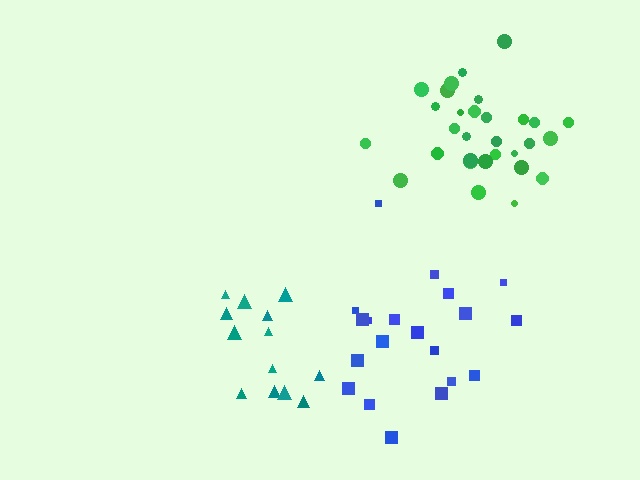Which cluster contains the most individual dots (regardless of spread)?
Green (30).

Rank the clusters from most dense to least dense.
green, teal, blue.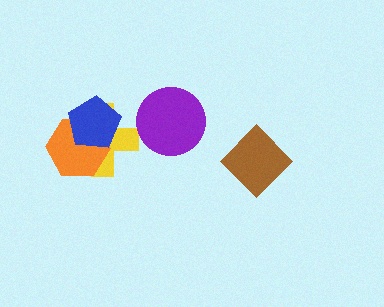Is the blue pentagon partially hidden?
No, no other shape covers it.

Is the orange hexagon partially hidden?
Yes, it is partially covered by another shape.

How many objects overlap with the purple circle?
0 objects overlap with the purple circle.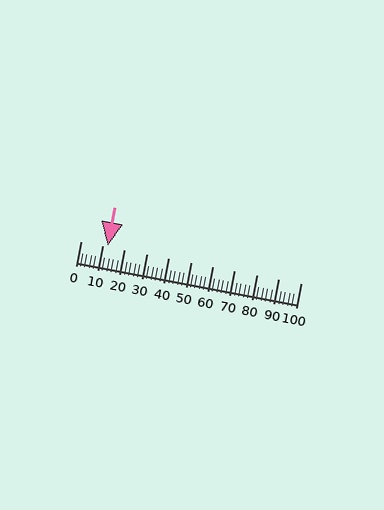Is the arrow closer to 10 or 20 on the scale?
The arrow is closer to 10.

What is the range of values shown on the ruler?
The ruler shows values from 0 to 100.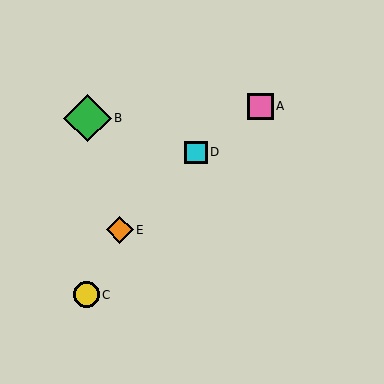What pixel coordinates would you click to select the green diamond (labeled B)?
Click at (87, 118) to select the green diamond B.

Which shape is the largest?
The green diamond (labeled B) is the largest.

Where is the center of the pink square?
The center of the pink square is at (260, 106).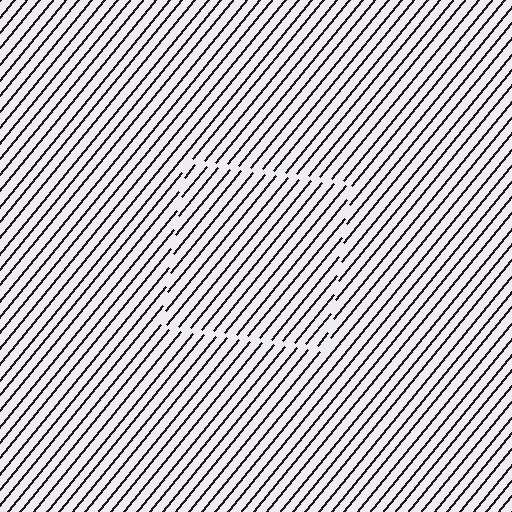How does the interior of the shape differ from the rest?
The interior of the shape contains the same grating, shifted by half a period — the contour is defined by the phase discontinuity where line-ends from the inner and outer gratings abut.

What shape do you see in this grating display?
An illusory square. The interior of the shape contains the same grating, shifted by half a period — the contour is defined by the phase discontinuity where line-ends from the inner and outer gratings abut.